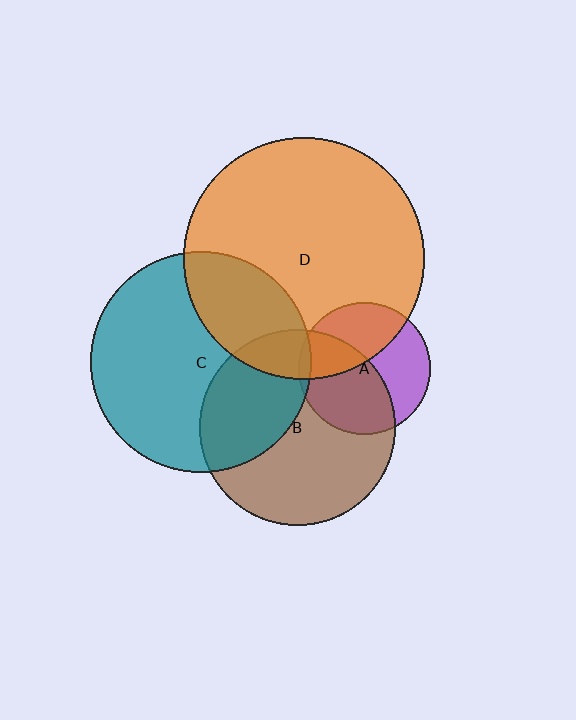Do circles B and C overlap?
Yes.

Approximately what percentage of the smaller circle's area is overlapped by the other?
Approximately 35%.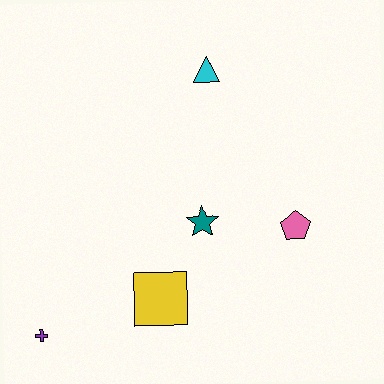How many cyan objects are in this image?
There is 1 cyan object.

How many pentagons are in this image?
There is 1 pentagon.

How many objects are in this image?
There are 5 objects.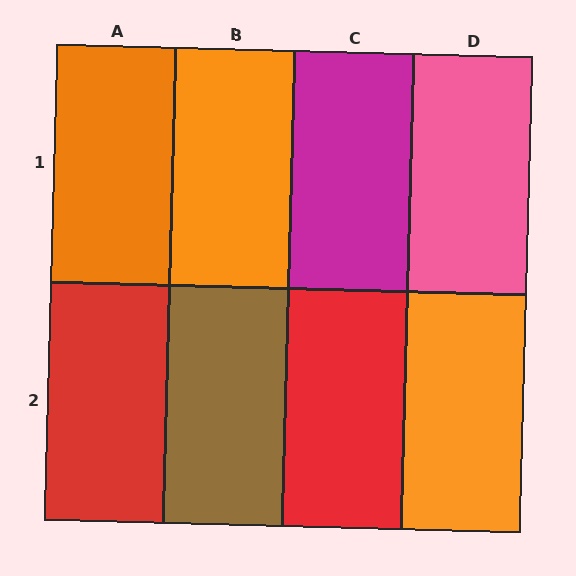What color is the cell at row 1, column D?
Pink.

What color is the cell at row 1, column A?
Orange.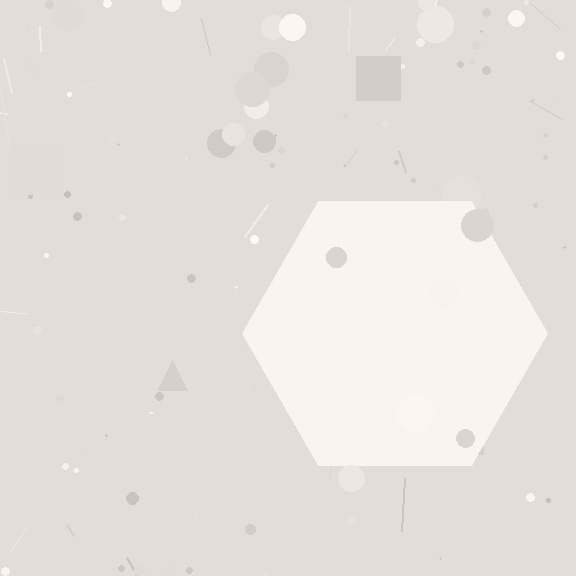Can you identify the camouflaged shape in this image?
The camouflaged shape is a hexagon.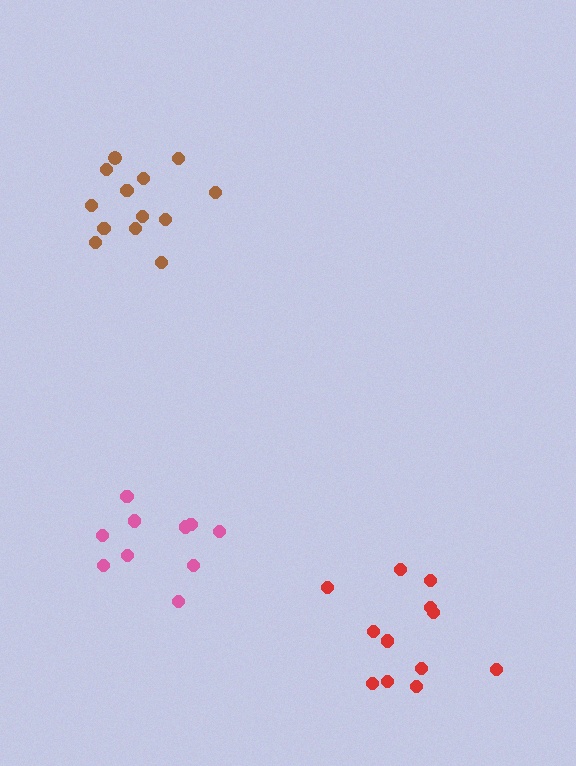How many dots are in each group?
Group 1: 13 dots, Group 2: 12 dots, Group 3: 10 dots (35 total).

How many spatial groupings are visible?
There are 3 spatial groupings.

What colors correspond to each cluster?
The clusters are colored: brown, red, pink.